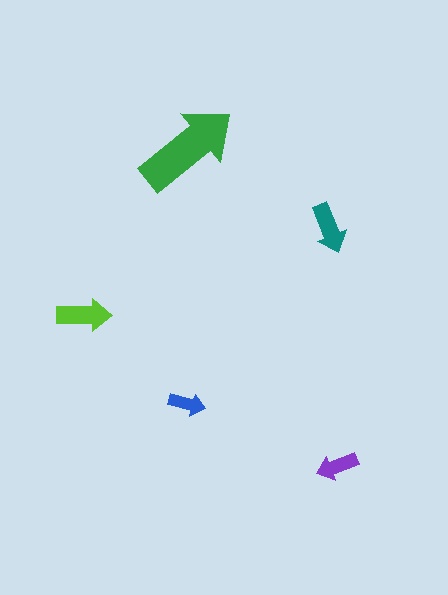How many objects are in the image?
There are 5 objects in the image.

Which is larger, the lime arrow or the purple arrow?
The lime one.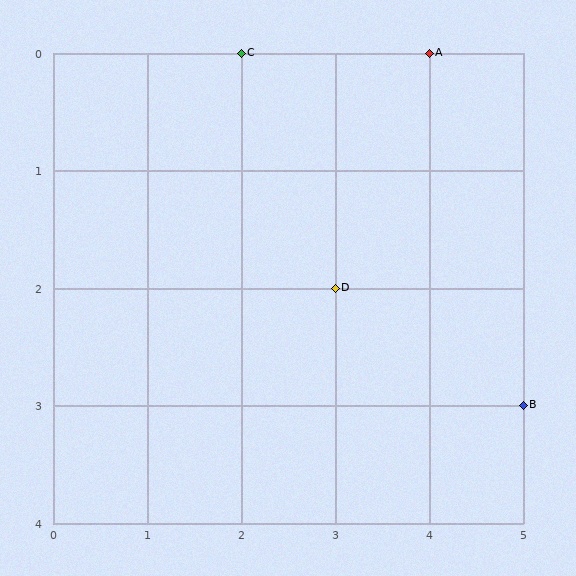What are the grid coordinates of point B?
Point B is at grid coordinates (5, 3).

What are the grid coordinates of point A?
Point A is at grid coordinates (4, 0).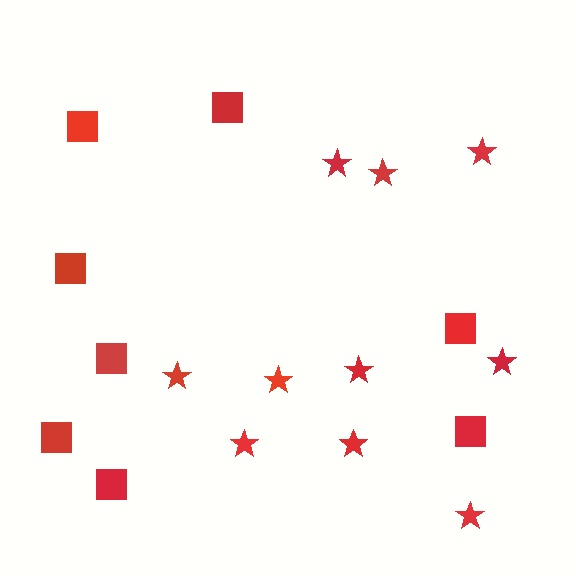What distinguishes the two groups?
There are 2 groups: one group of stars (10) and one group of squares (8).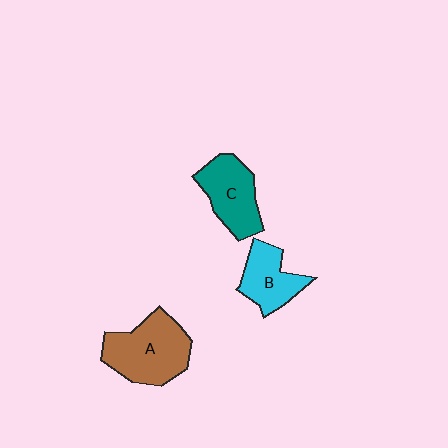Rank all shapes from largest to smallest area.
From largest to smallest: A (brown), C (teal), B (cyan).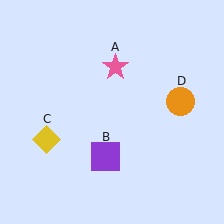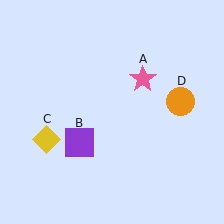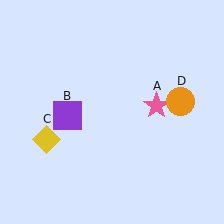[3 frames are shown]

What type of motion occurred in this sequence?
The pink star (object A), purple square (object B) rotated clockwise around the center of the scene.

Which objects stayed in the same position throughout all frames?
Yellow diamond (object C) and orange circle (object D) remained stationary.